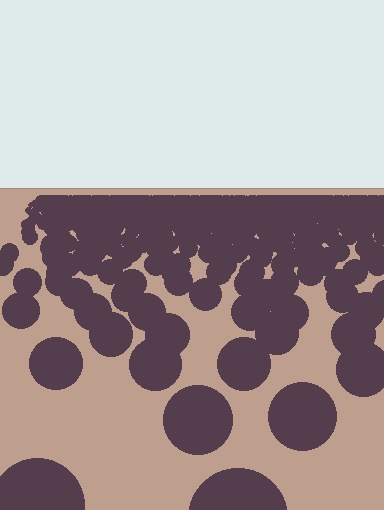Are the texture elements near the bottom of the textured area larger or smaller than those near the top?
Larger. Near the bottom, elements are closer to the viewer and appear at a bigger on-screen size.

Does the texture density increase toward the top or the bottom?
Density increases toward the top.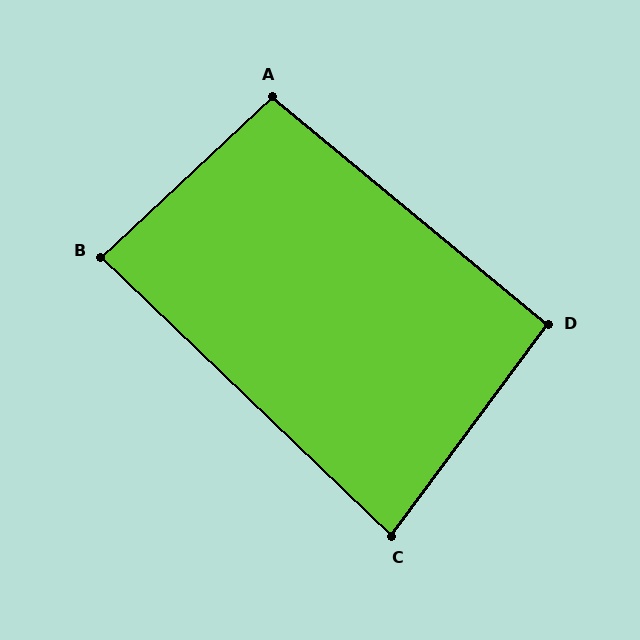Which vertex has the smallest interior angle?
C, at approximately 83 degrees.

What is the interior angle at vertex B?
Approximately 87 degrees (approximately right).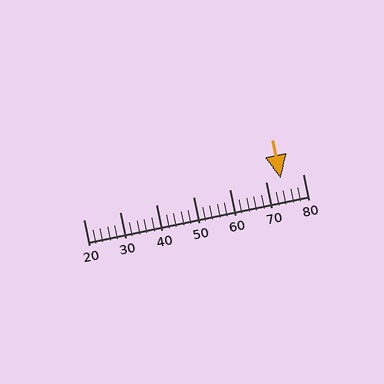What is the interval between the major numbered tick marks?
The major tick marks are spaced 10 units apart.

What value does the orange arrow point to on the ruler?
The orange arrow points to approximately 74.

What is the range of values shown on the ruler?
The ruler shows values from 20 to 80.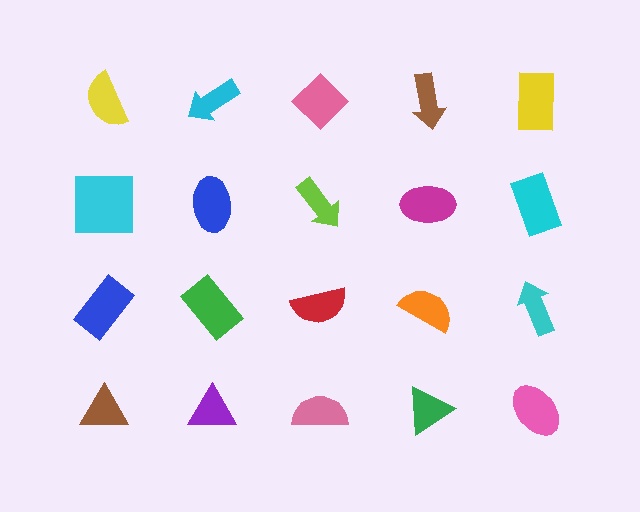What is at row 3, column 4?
An orange semicircle.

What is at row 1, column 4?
A brown arrow.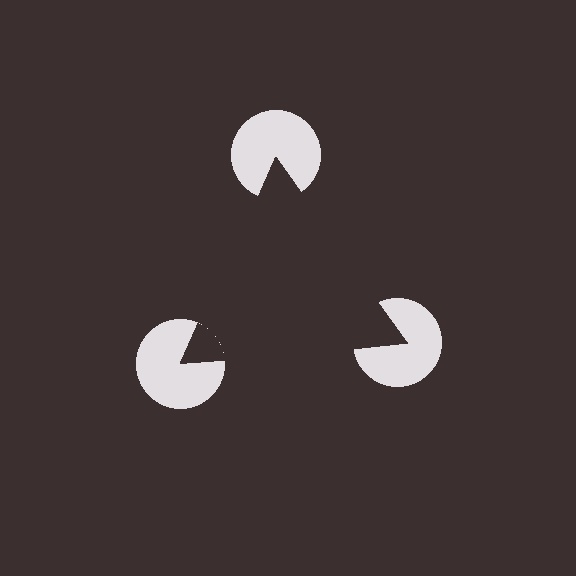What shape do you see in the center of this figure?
An illusory triangle — its edges are inferred from the aligned wedge cuts in the pac-man discs, not physically drawn.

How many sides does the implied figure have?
3 sides.